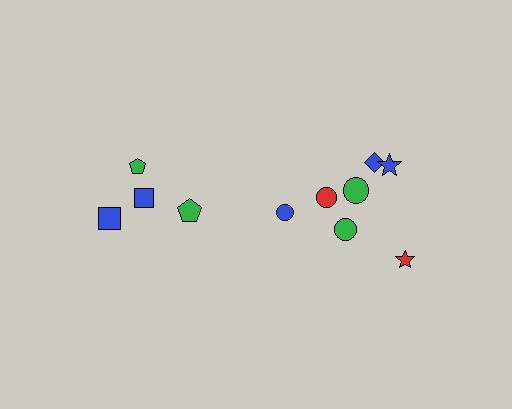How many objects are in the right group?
There are 7 objects.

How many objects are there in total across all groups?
There are 11 objects.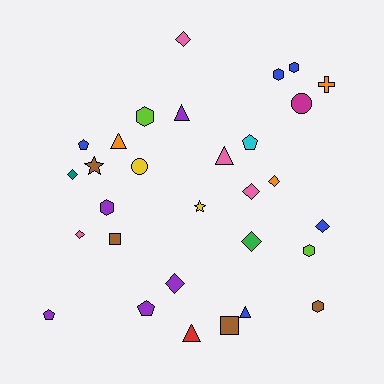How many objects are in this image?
There are 30 objects.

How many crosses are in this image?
There is 1 cross.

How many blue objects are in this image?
There are 5 blue objects.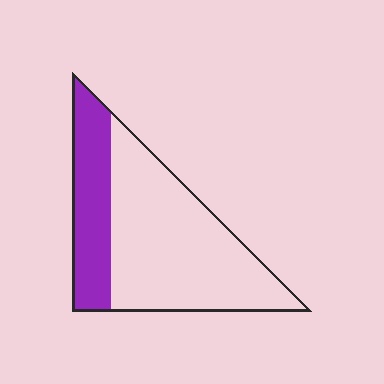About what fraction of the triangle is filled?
About one third (1/3).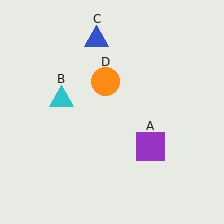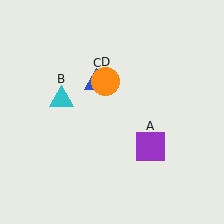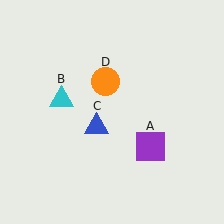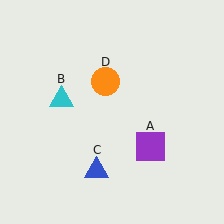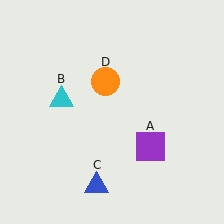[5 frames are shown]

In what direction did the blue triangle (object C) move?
The blue triangle (object C) moved down.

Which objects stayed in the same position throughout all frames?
Purple square (object A) and cyan triangle (object B) and orange circle (object D) remained stationary.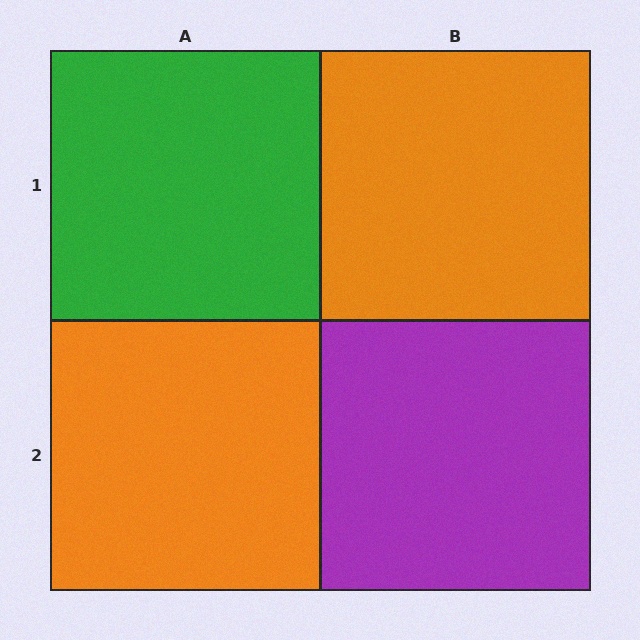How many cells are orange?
2 cells are orange.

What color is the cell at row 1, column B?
Orange.